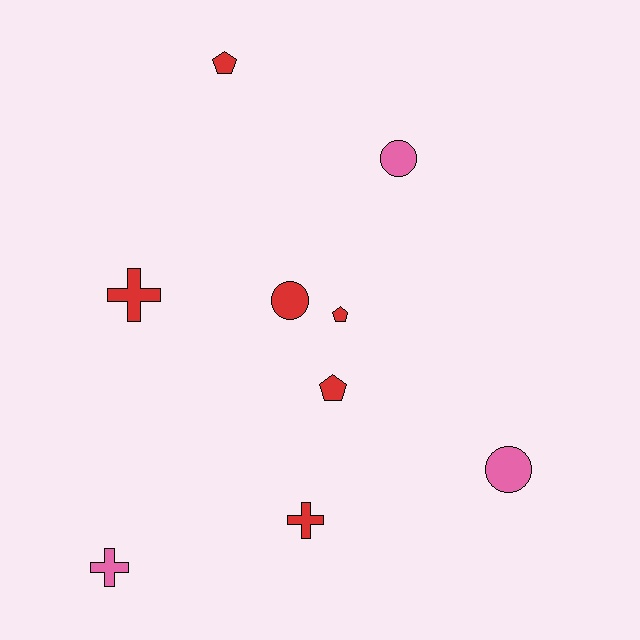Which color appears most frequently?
Red, with 6 objects.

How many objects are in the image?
There are 9 objects.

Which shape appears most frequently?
Pentagon, with 3 objects.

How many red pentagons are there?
There are 3 red pentagons.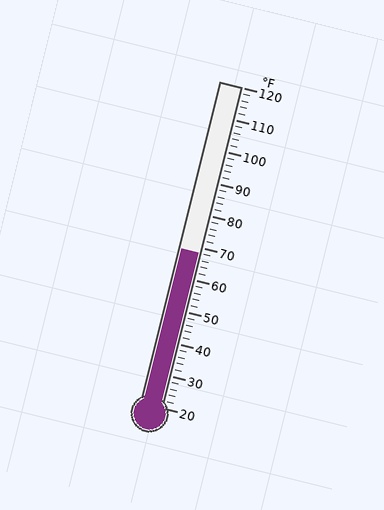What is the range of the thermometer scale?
The thermometer scale ranges from 20°F to 120°F.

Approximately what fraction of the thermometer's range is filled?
The thermometer is filled to approximately 50% of its range.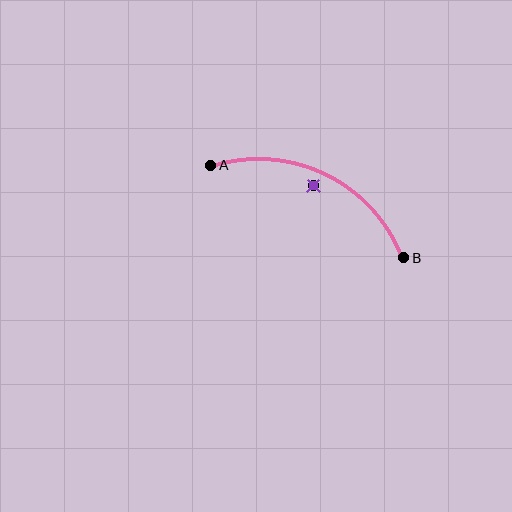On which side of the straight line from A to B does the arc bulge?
The arc bulges above the straight line connecting A and B.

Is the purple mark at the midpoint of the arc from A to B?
No — the purple mark does not lie on the arc at all. It sits slightly inside the curve.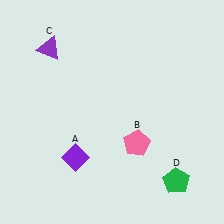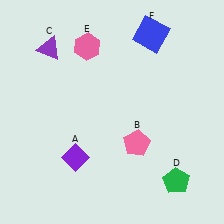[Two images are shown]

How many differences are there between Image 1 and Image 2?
There are 2 differences between the two images.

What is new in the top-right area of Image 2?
A blue square (F) was added in the top-right area of Image 2.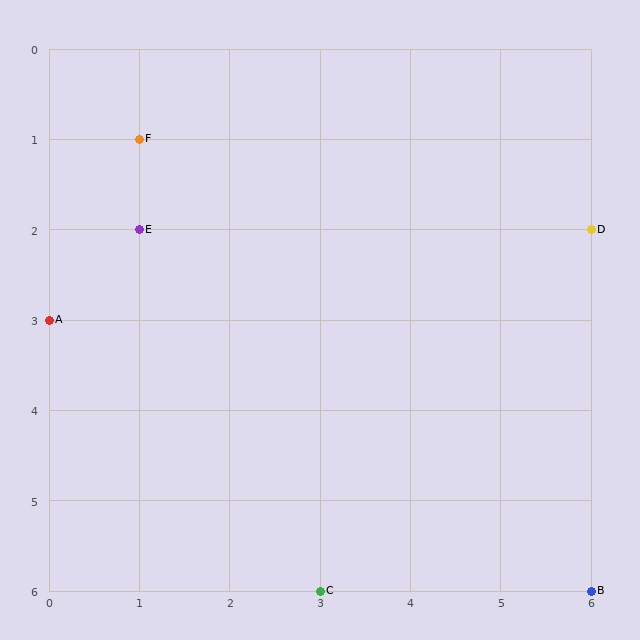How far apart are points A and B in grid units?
Points A and B are 6 columns and 3 rows apart (about 6.7 grid units diagonally).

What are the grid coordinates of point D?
Point D is at grid coordinates (6, 2).